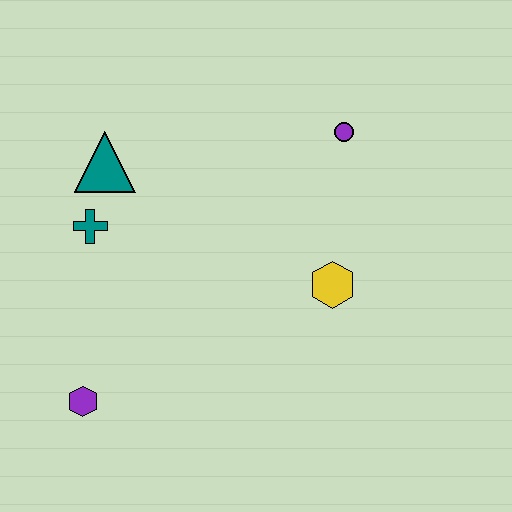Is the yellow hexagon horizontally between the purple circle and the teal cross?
Yes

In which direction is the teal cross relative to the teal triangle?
The teal cross is below the teal triangle.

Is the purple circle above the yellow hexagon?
Yes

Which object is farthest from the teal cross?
The purple circle is farthest from the teal cross.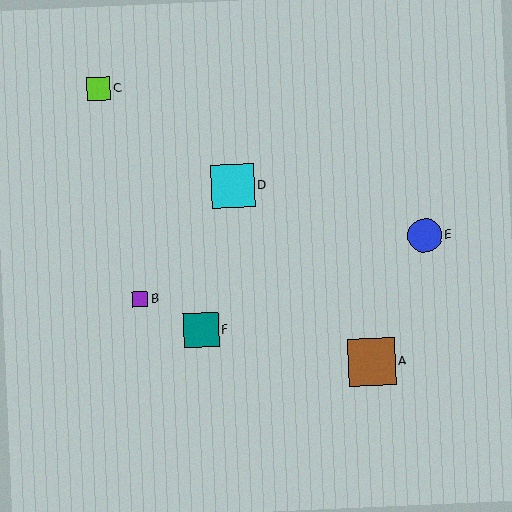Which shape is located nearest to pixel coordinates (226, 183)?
The cyan square (labeled D) at (233, 186) is nearest to that location.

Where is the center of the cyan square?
The center of the cyan square is at (233, 186).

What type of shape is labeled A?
Shape A is a brown square.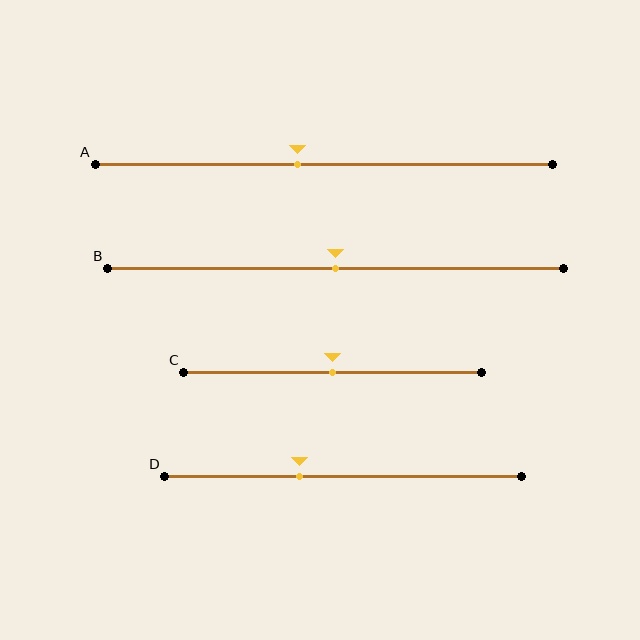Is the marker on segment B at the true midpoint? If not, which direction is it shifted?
Yes, the marker on segment B is at the true midpoint.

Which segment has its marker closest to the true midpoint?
Segment B has its marker closest to the true midpoint.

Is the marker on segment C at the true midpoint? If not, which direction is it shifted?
Yes, the marker on segment C is at the true midpoint.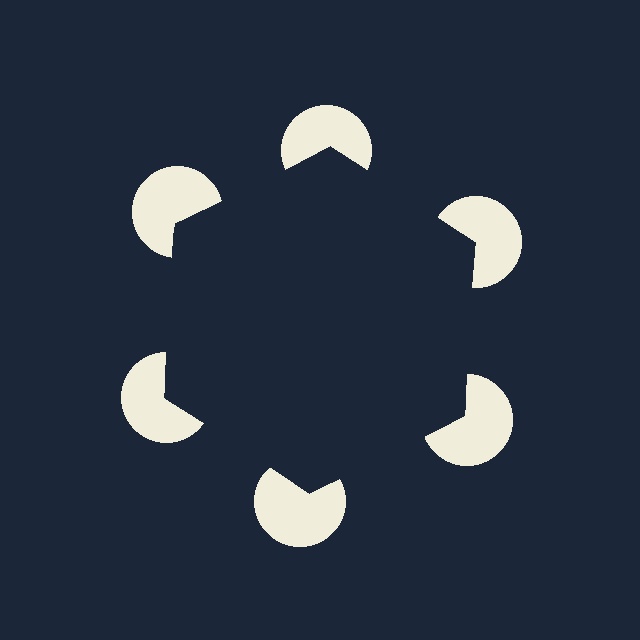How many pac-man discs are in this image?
There are 6 — one at each vertex of the illusory hexagon.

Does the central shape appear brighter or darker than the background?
It typically appears slightly darker than the background, even though no actual brightness change is drawn.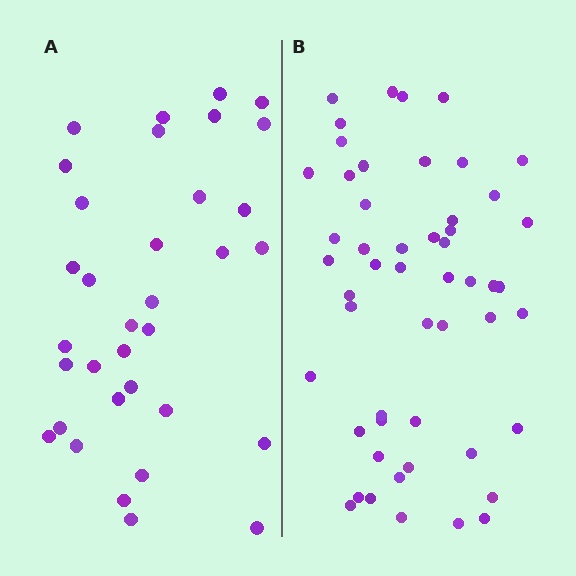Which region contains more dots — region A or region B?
Region B (the right region) has more dots.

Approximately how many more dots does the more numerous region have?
Region B has approximately 20 more dots than region A.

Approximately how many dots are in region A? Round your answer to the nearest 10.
About 30 dots. (The exact count is 34, which rounds to 30.)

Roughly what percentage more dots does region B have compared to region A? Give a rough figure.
About 55% more.